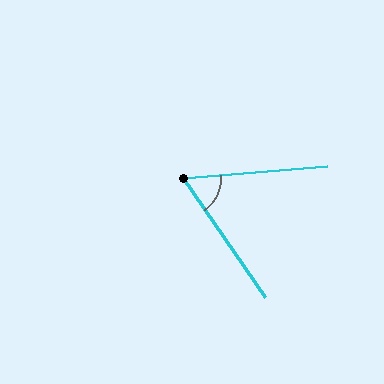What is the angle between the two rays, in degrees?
Approximately 60 degrees.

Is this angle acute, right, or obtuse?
It is acute.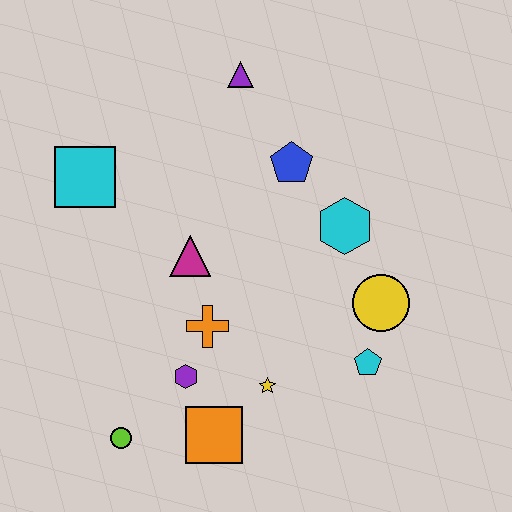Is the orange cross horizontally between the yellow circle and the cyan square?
Yes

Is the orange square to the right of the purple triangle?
No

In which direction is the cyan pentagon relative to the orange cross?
The cyan pentagon is to the right of the orange cross.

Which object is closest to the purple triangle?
The blue pentagon is closest to the purple triangle.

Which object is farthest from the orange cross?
The purple triangle is farthest from the orange cross.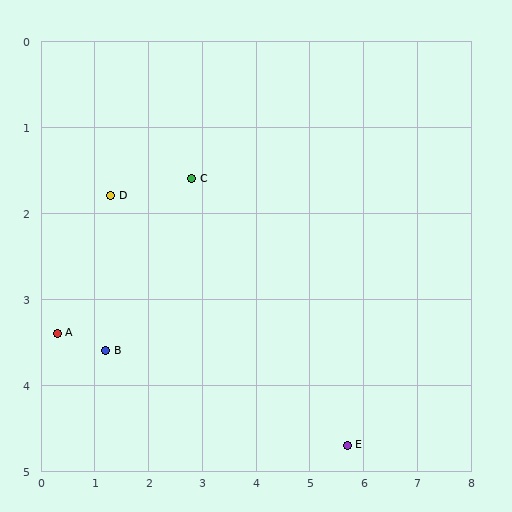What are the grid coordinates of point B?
Point B is at approximately (1.2, 3.6).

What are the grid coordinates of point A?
Point A is at approximately (0.3, 3.4).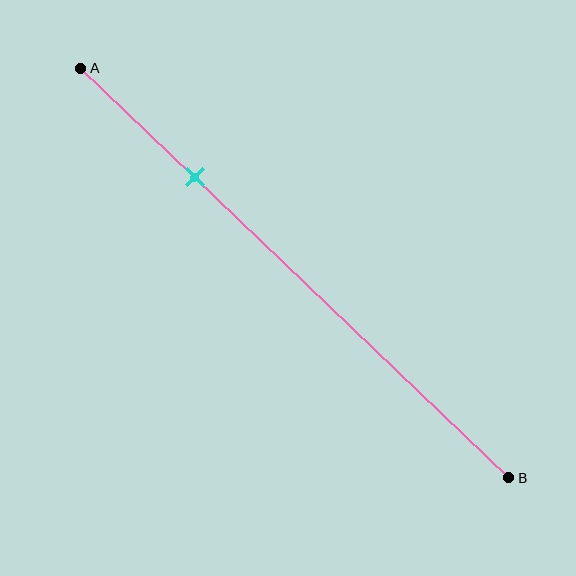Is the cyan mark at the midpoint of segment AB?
No, the mark is at about 25% from A, not at the 50% midpoint.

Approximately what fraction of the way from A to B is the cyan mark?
The cyan mark is approximately 25% of the way from A to B.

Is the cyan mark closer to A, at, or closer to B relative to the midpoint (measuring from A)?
The cyan mark is closer to point A than the midpoint of segment AB.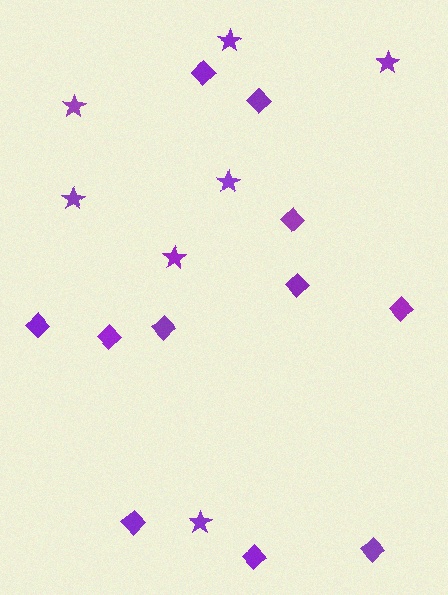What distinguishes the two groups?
There are 2 groups: one group of diamonds (11) and one group of stars (7).